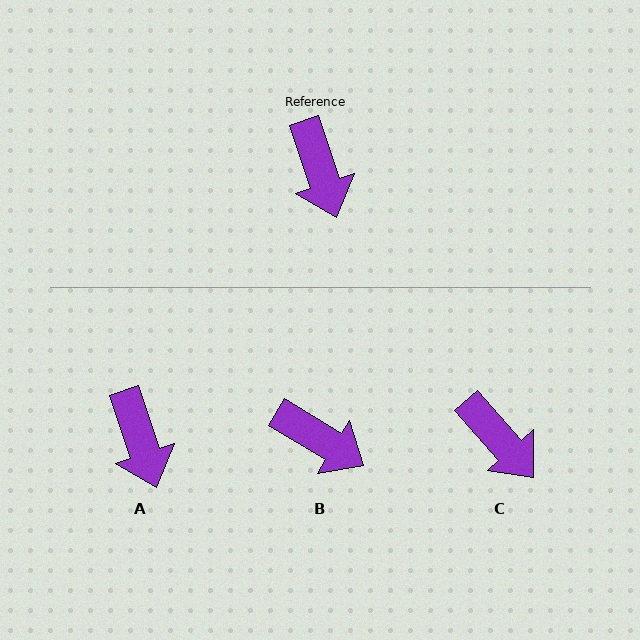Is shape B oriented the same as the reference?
No, it is off by about 40 degrees.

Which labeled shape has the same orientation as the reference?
A.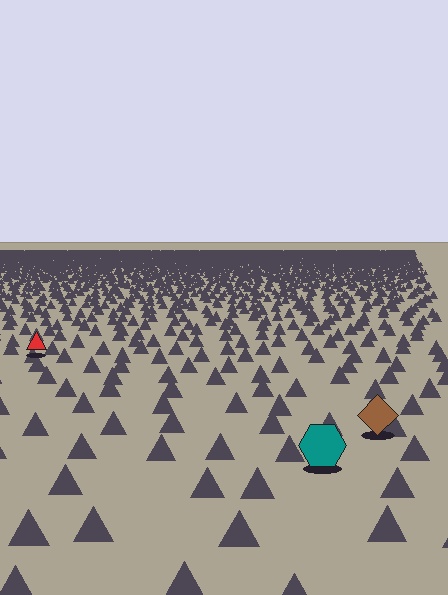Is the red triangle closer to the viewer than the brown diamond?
No. The brown diamond is closer — you can tell from the texture gradient: the ground texture is coarser near it.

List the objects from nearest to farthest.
From nearest to farthest: the teal hexagon, the brown diamond, the red triangle.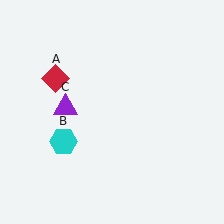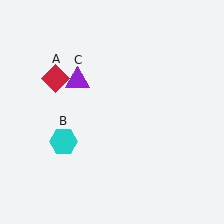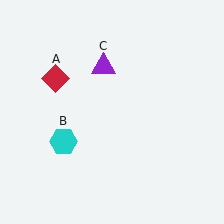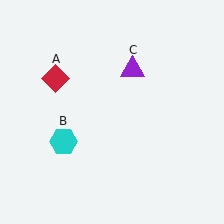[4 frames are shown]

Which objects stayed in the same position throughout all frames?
Red diamond (object A) and cyan hexagon (object B) remained stationary.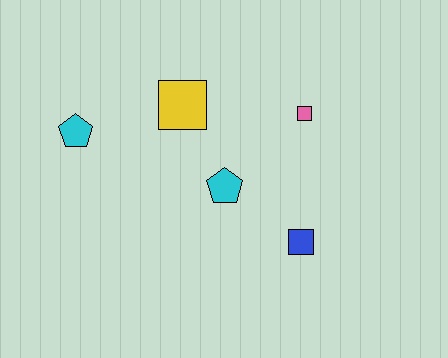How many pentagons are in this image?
There are 2 pentagons.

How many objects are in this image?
There are 5 objects.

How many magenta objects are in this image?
There are no magenta objects.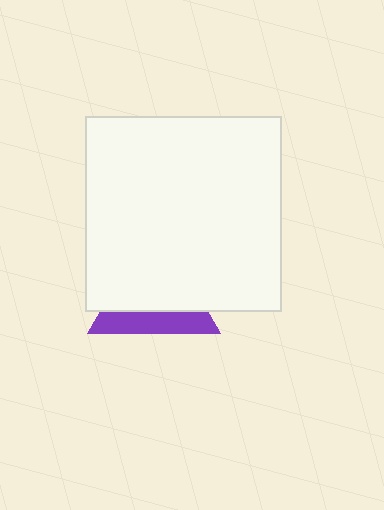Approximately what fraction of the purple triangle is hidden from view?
Roughly 65% of the purple triangle is hidden behind the white square.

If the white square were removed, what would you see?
You would see the complete purple triangle.